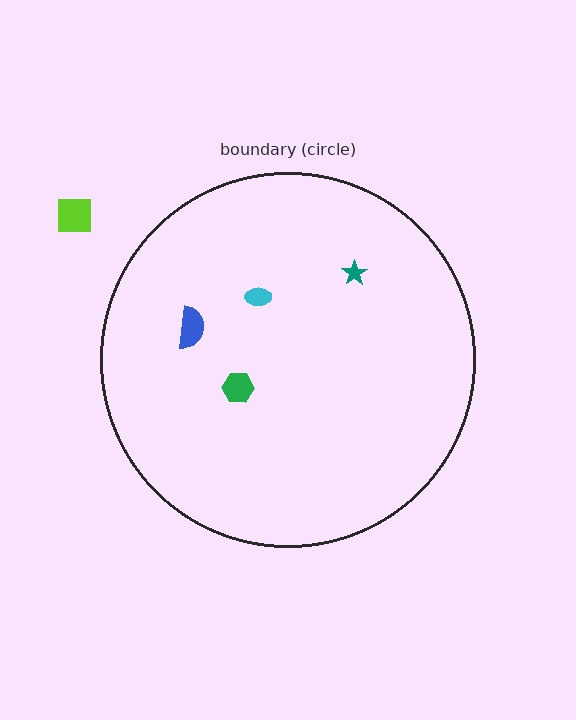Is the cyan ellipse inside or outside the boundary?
Inside.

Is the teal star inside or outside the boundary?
Inside.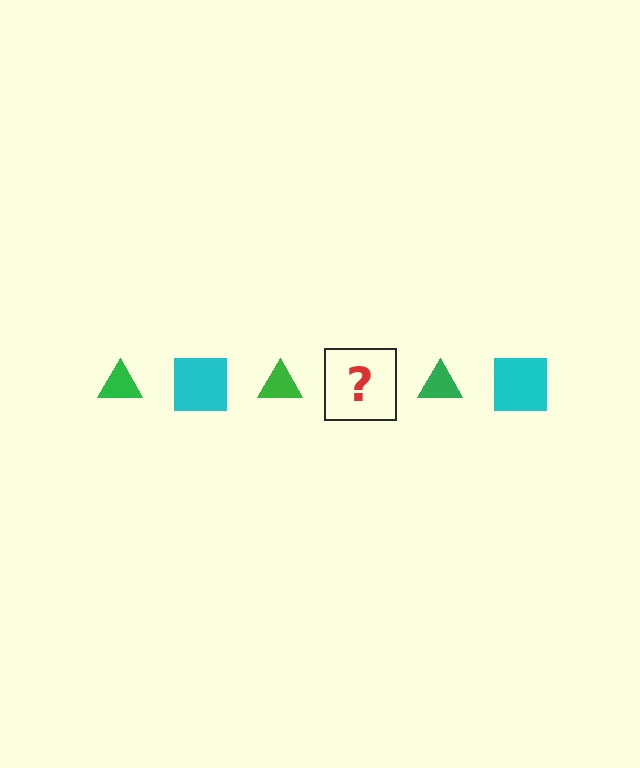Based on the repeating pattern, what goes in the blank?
The blank should be a cyan square.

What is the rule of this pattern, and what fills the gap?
The rule is that the pattern alternates between green triangle and cyan square. The gap should be filled with a cyan square.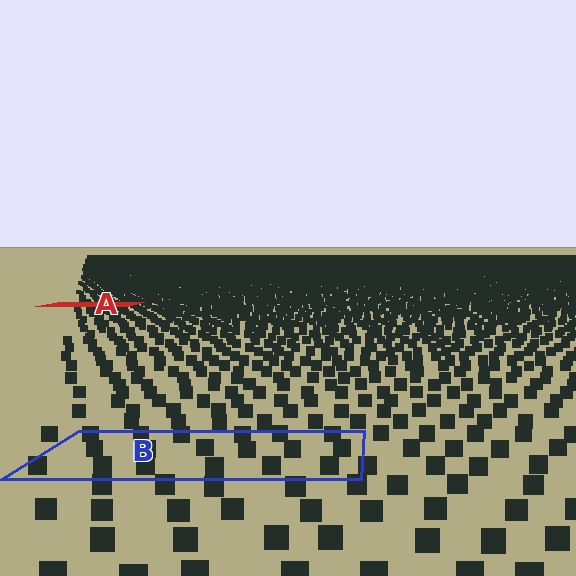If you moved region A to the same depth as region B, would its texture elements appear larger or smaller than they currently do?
They would appear larger. At a closer depth, the same texture elements are projected at a bigger on-screen size.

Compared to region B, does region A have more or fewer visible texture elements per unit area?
Region A has more texture elements per unit area — they are packed more densely because it is farther away.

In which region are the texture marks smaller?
The texture marks are smaller in region A, because it is farther away.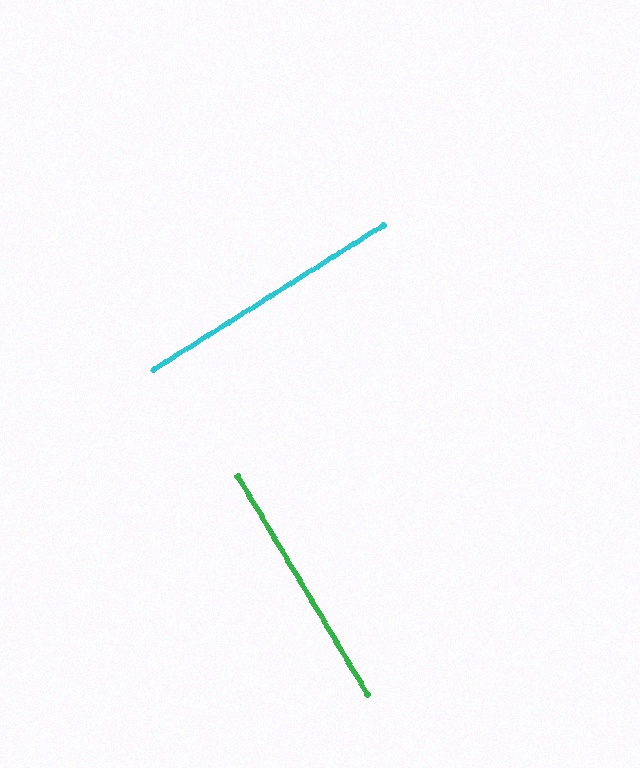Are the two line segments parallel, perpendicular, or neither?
Perpendicular — they meet at approximately 89°.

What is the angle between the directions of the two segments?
Approximately 89 degrees.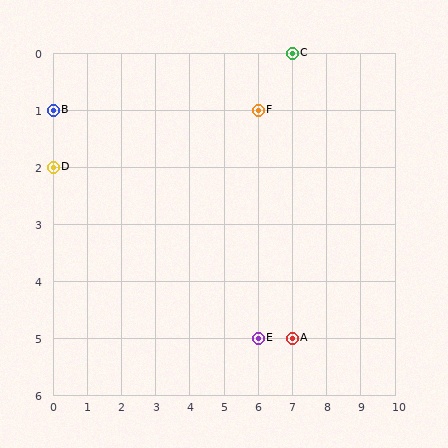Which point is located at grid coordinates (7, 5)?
Point A is at (7, 5).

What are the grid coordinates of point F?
Point F is at grid coordinates (6, 1).